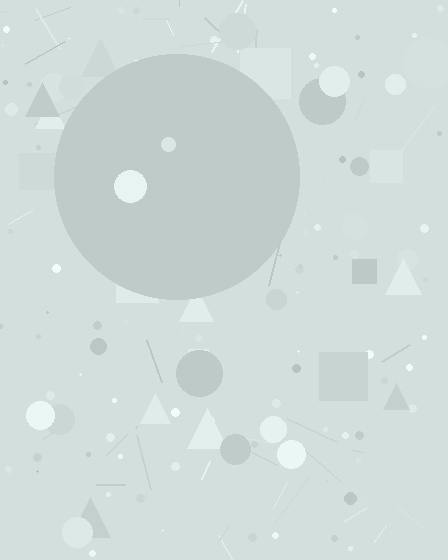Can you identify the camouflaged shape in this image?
The camouflaged shape is a circle.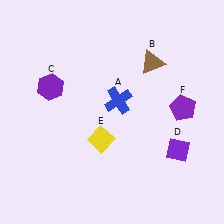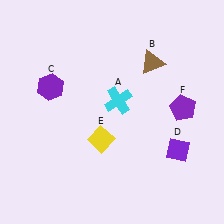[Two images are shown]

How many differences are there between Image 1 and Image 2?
There is 1 difference between the two images.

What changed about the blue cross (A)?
In Image 1, A is blue. In Image 2, it changed to cyan.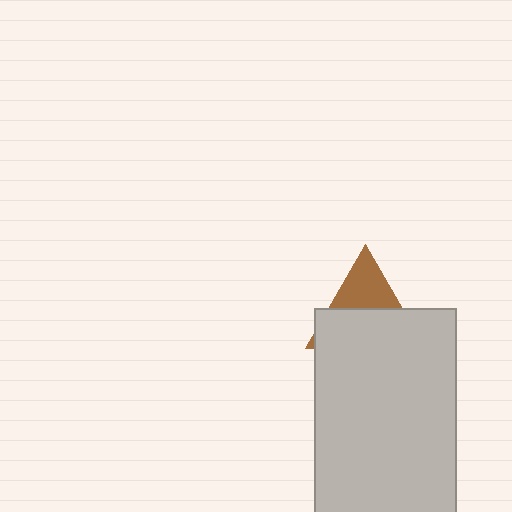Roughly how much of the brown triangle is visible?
A small part of it is visible (roughly 38%).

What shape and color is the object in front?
The object in front is a light gray rectangle.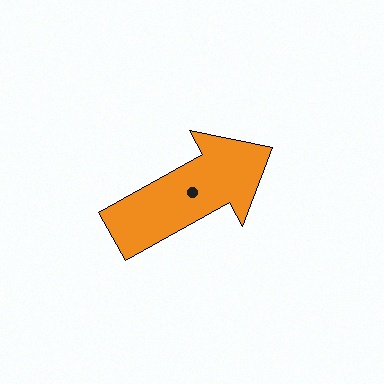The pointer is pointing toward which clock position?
Roughly 2 o'clock.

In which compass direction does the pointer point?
Northeast.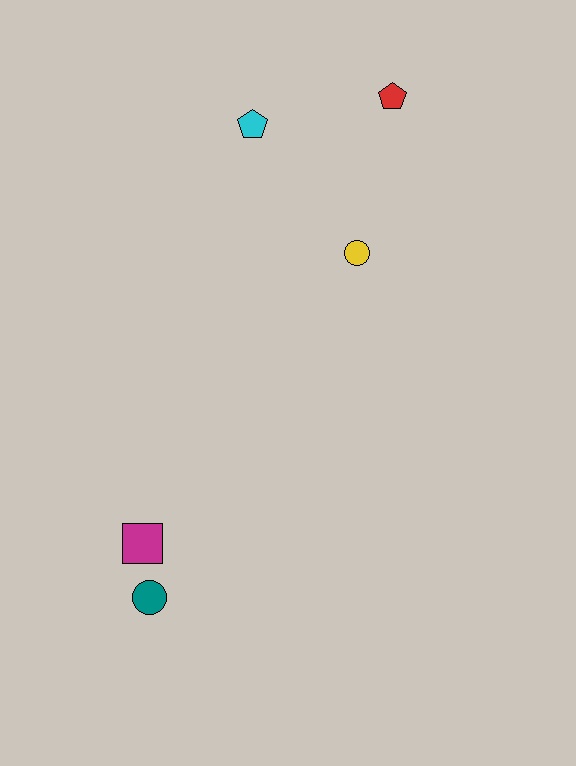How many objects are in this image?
There are 5 objects.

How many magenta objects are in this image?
There is 1 magenta object.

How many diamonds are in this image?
There are no diamonds.